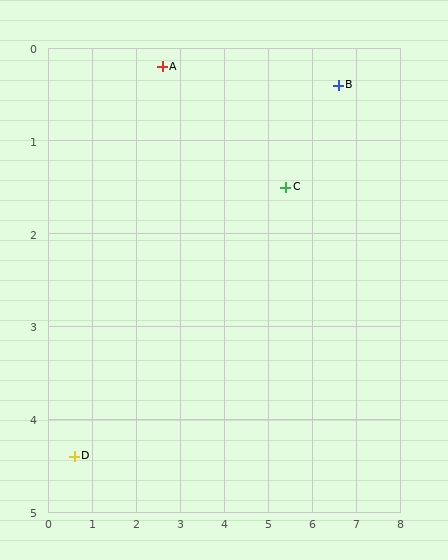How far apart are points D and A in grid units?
Points D and A are about 4.7 grid units apart.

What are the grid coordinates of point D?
Point D is at approximately (0.6, 4.4).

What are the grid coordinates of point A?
Point A is at approximately (2.6, 0.2).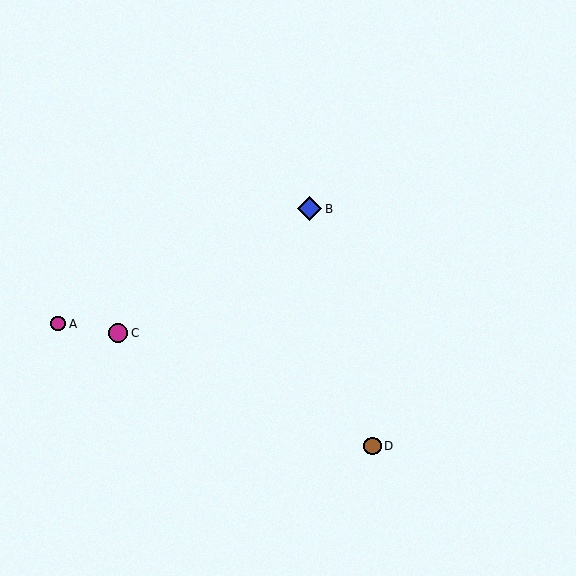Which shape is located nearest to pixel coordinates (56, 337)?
The magenta circle (labeled A) at (58, 324) is nearest to that location.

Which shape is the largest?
The blue diamond (labeled B) is the largest.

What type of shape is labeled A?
Shape A is a magenta circle.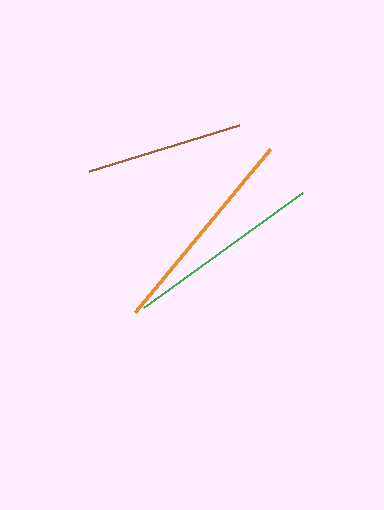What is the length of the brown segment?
The brown segment is approximately 157 pixels long.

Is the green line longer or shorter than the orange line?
The orange line is longer than the green line.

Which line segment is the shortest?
The brown line is the shortest at approximately 157 pixels.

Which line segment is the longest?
The orange line is the longest at approximately 211 pixels.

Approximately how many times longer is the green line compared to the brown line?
The green line is approximately 1.2 times the length of the brown line.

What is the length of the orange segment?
The orange segment is approximately 211 pixels long.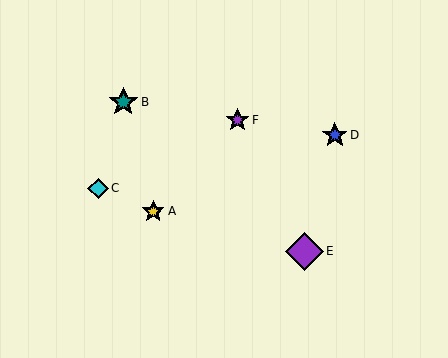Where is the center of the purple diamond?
The center of the purple diamond is at (304, 251).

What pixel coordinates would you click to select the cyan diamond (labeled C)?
Click at (98, 188) to select the cyan diamond C.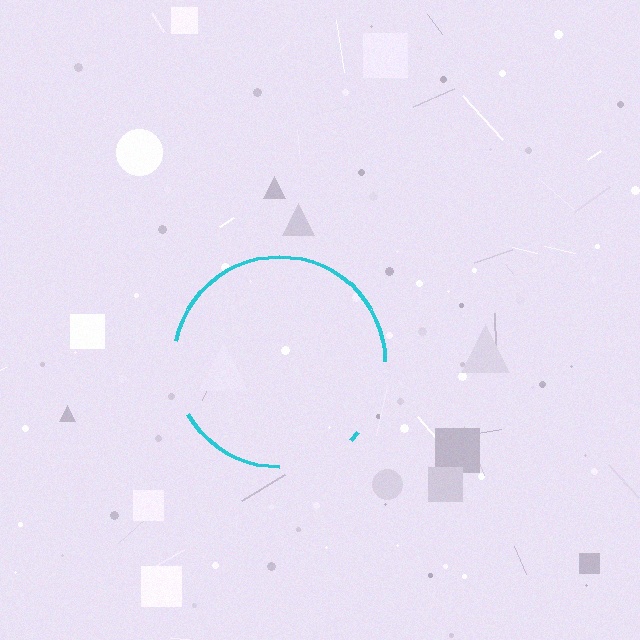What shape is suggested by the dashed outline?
The dashed outline suggests a circle.